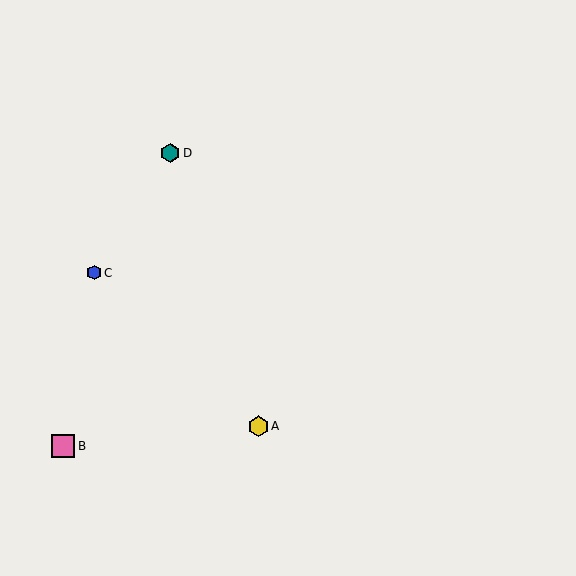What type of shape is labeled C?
Shape C is a blue hexagon.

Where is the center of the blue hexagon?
The center of the blue hexagon is at (94, 273).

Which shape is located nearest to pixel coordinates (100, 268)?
The blue hexagon (labeled C) at (94, 273) is nearest to that location.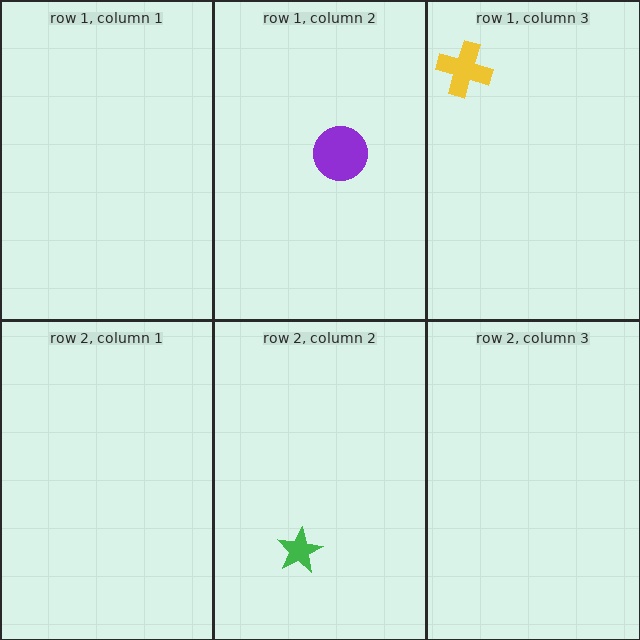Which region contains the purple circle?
The row 1, column 2 region.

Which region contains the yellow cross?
The row 1, column 3 region.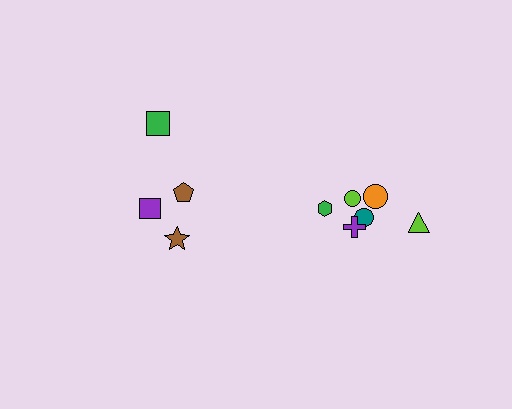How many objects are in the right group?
There are 6 objects.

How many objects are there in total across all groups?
There are 10 objects.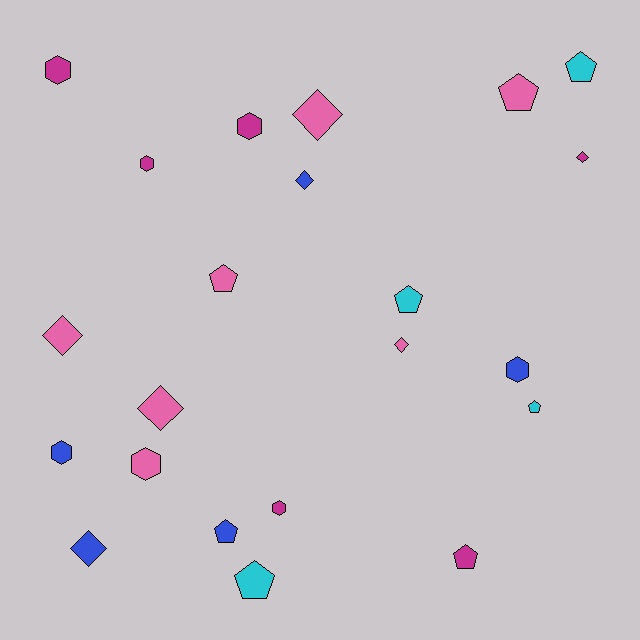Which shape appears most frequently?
Pentagon, with 8 objects.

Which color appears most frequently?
Pink, with 7 objects.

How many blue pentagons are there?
There is 1 blue pentagon.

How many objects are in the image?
There are 22 objects.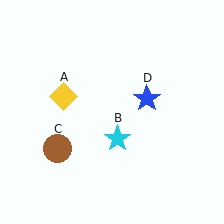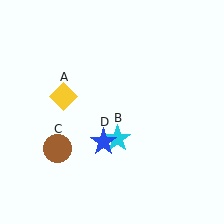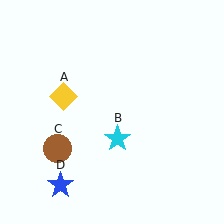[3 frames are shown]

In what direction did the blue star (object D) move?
The blue star (object D) moved down and to the left.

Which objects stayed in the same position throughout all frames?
Yellow diamond (object A) and cyan star (object B) and brown circle (object C) remained stationary.